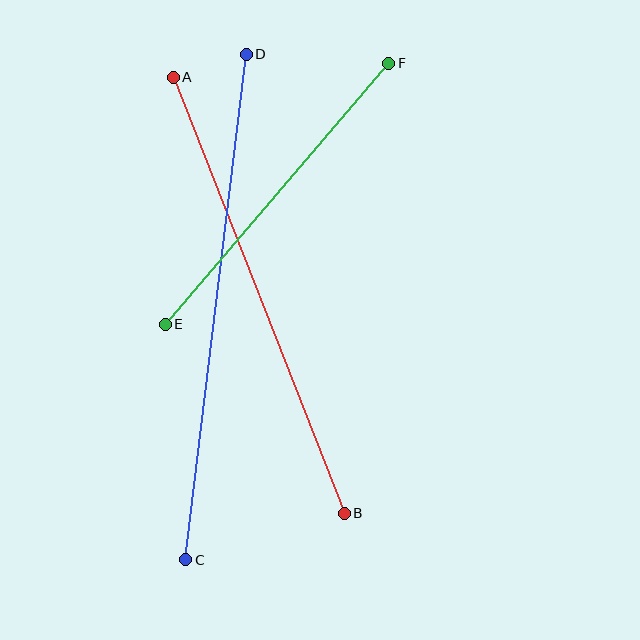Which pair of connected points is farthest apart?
Points C and D are farthest apart.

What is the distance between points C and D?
The distance is approximately 509 pixels.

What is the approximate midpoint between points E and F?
The midpoint is at approximately (277, 194) pixels.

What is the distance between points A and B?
The distance is approximately 468 pixels.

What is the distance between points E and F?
The distance is approximately 343 pixels.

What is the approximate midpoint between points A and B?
The midpoint is at approximately (259, 295) pixels.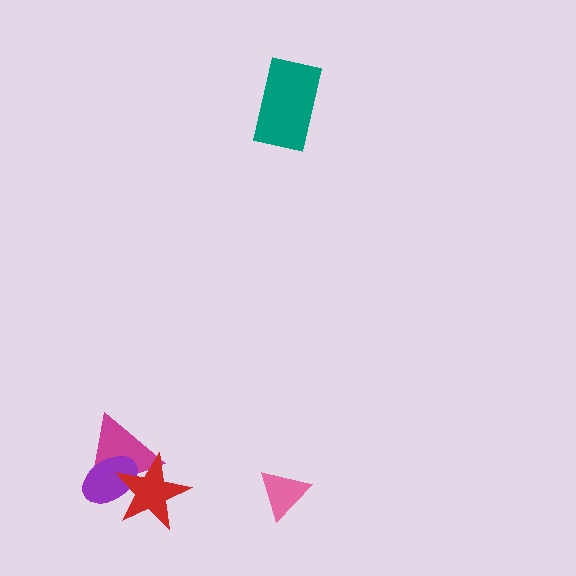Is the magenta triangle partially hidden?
Yes, it is partially covered by another shape.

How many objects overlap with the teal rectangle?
0 objects overlap with the teal rectangle.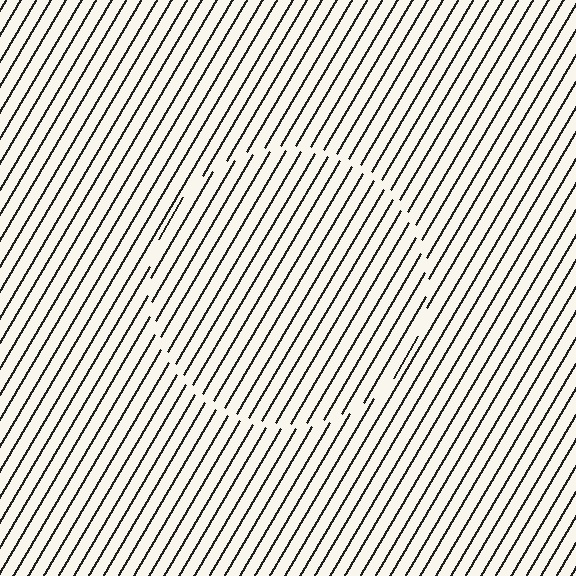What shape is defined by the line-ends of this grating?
An illusory circle. The interior of the shape contains the same grating, shifted by half a period — the contour is defined by the phase discontinuity where line-ends from the inner and outer gratings abut.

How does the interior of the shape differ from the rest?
The interior of the shape contains the same grating, shifted by half a period — the contour is defined by the phase discontinuity where line-ends from the inner and outer gratings abut.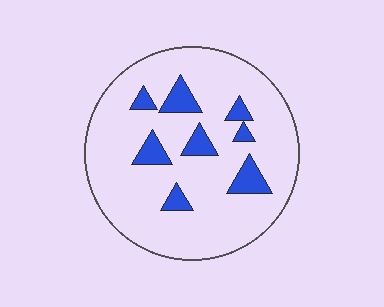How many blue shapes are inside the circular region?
8.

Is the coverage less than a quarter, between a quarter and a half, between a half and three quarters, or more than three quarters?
Less than a quarter.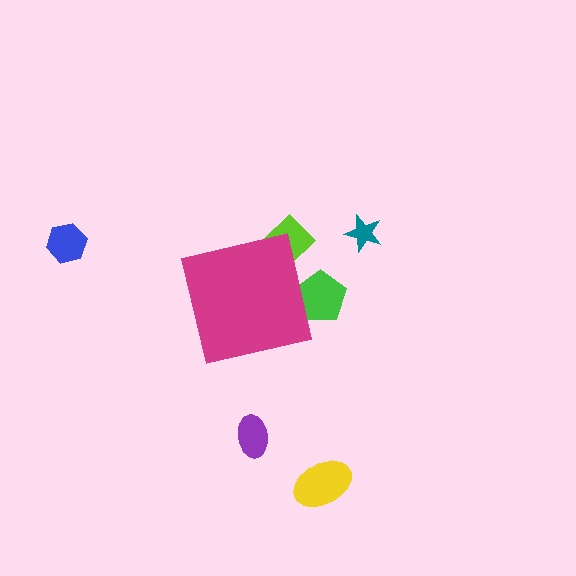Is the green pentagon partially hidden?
Yes, the green pentagon is partially hidden behind the magenta square.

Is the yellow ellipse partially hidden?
No, the yellow ellipse is fully visible.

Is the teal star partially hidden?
No, the teal star is fully visible.